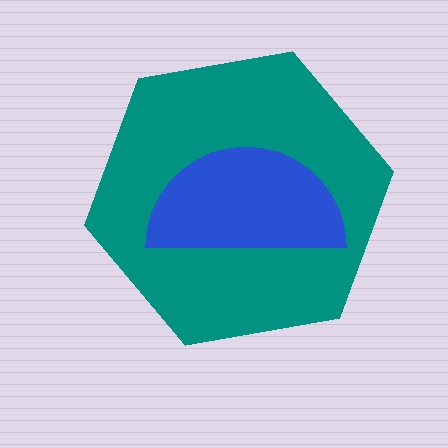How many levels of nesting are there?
2.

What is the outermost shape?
The teal hexagon.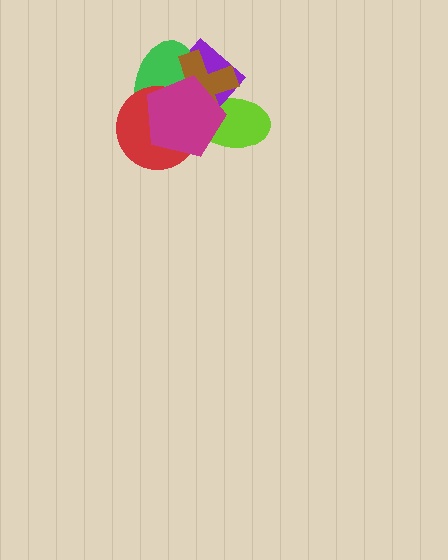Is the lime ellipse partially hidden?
Yes, it is partially covered by another shape.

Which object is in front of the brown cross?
The magenta pentagon is in front of the brown cross.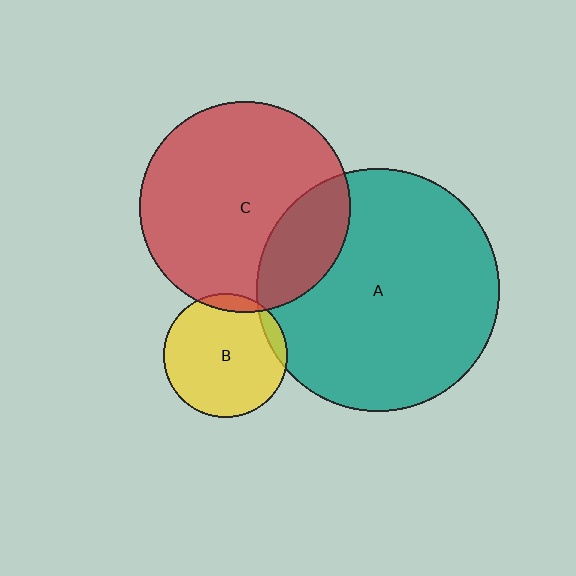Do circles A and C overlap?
Yes.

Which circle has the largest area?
Circle A (teal).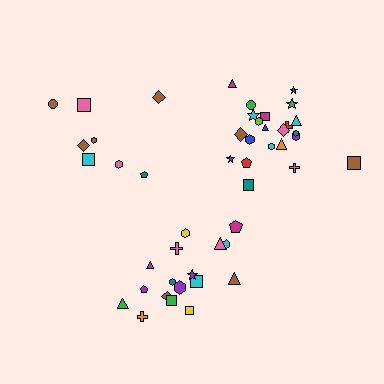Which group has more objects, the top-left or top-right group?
The top-right group.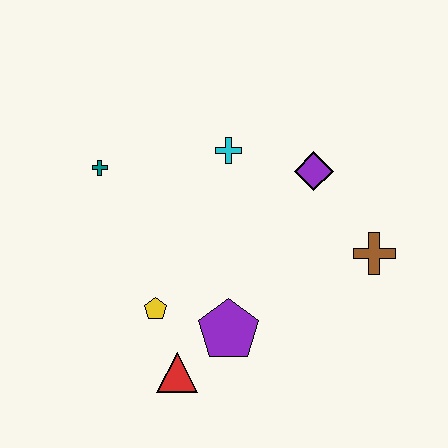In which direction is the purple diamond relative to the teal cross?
The purple diamond is to the right of the teal cross.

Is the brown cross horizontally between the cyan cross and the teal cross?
No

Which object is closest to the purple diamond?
The cyan cross is closest to the purple diamond.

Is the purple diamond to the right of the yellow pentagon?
Yes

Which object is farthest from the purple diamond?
The red triangle is farthest from the purple diamond.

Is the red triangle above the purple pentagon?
No